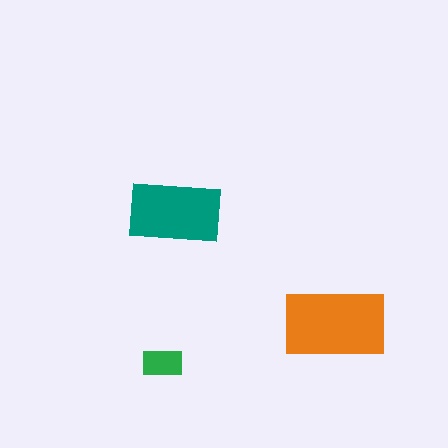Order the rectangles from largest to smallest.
the orange one, the teal one, the green one.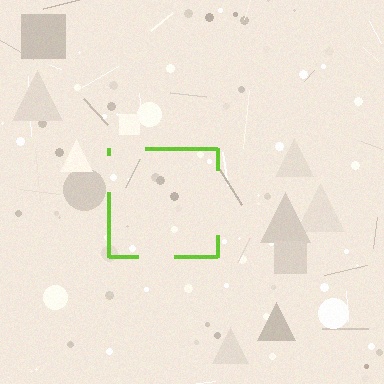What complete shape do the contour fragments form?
The contour fragments form a square.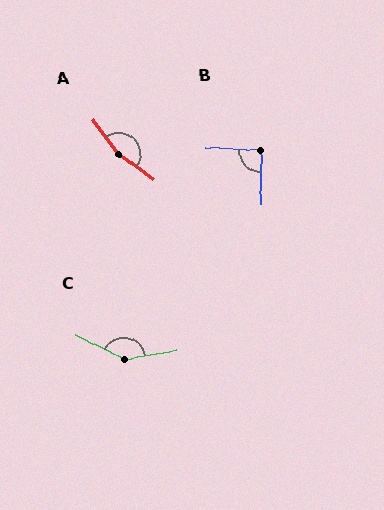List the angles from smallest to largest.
B (92°), C (144°), A (163°).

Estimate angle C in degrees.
Approximately 144 degrees.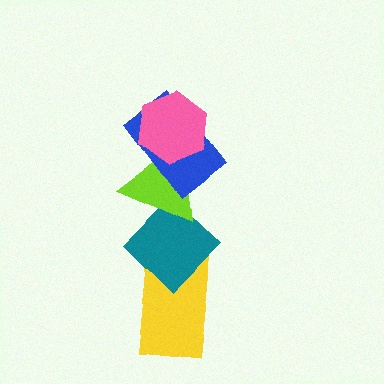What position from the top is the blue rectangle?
The blue rectangle is 2nd from the top.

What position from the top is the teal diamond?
The teal diamond is 4th from the top.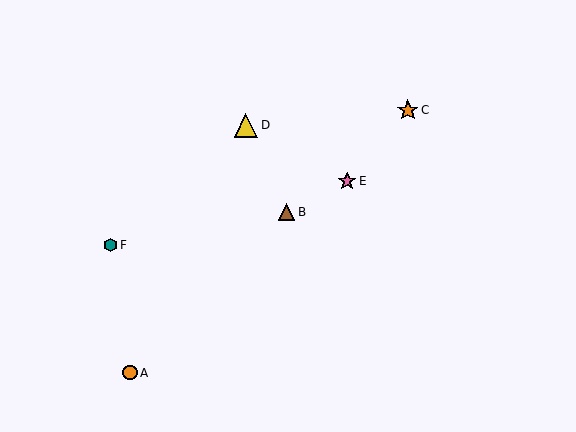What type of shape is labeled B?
Shape B is a brown triangle.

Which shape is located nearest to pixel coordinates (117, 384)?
The orange circle (labeled A) at (130, 373) is nearest to that location.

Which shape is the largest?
The yellow triangle (labeled D) is the largest.